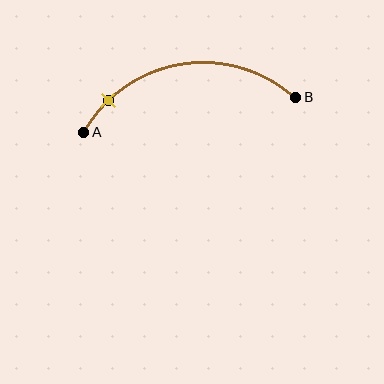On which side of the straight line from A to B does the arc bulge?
The arc bulges above the straight line connecting A and B.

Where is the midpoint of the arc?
The arc midpoint is the point on the curve farthest from the straight line joining A and B. It sits above that line.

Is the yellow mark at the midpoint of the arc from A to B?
No. The yellow mark lies on the arc but is closer to endpoint A. The arc midpoint would be at the point on the curve equidistant along the arc from both A and B.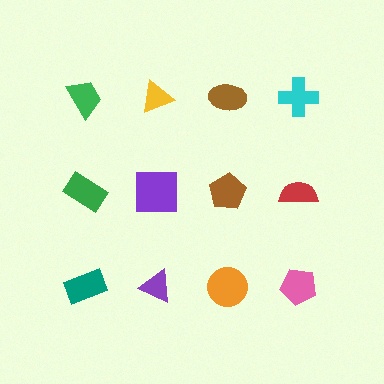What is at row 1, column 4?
A cyan cross.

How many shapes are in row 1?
4 shapes.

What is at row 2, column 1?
A green rectangle.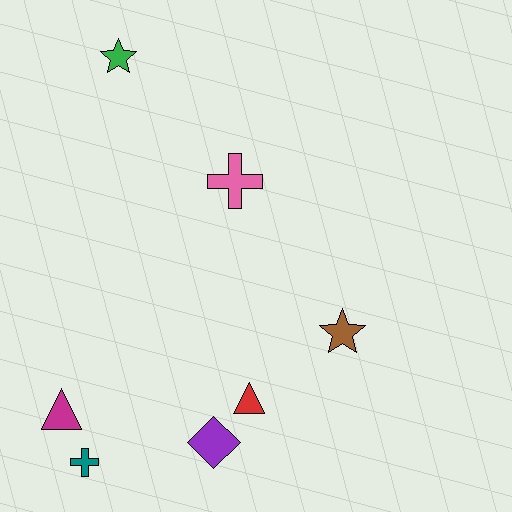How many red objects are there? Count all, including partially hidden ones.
There is 1 red object.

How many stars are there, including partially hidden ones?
There are 2 stars.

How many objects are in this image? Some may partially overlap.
There are 7 objects.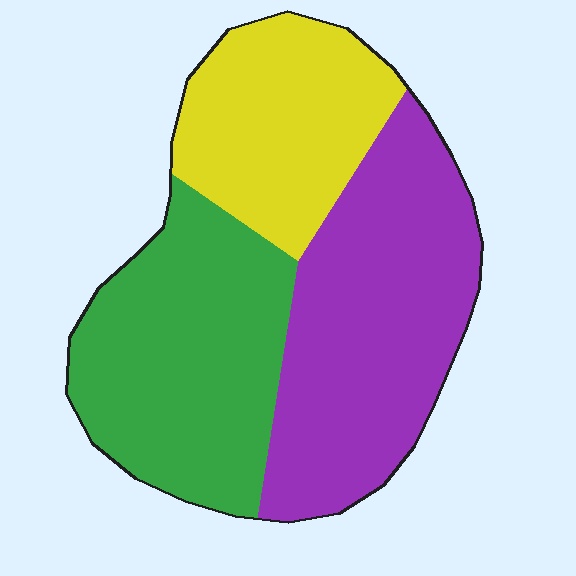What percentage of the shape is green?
Green takes up about one third (1/3) of the shape.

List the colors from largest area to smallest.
From largest to smallest: purple, green, yellow.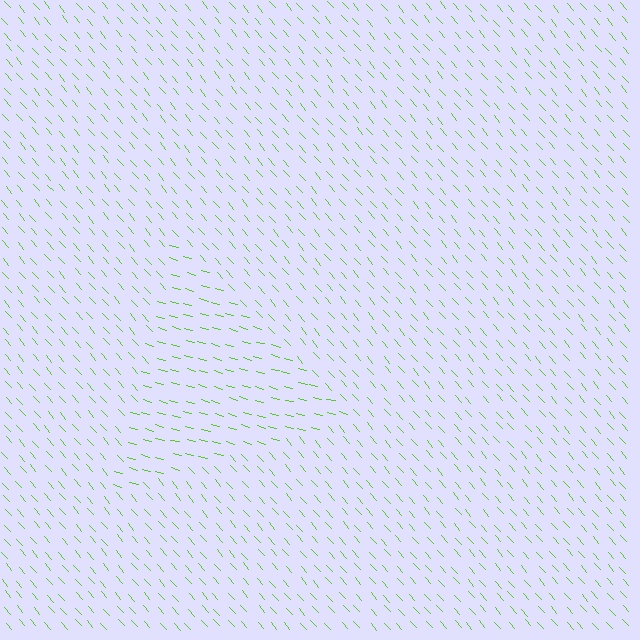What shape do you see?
I see a triangle.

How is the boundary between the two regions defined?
The boundary is defined purely by a change in line orientation (approximately 33 degrees difference). All lines are the same color and thickness.